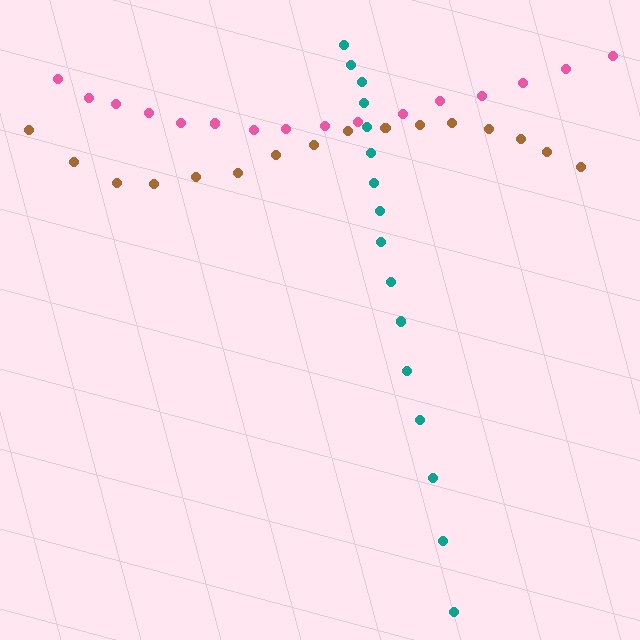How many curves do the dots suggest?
There are 3 distinct paths.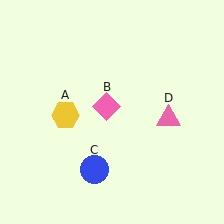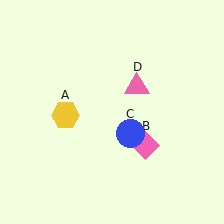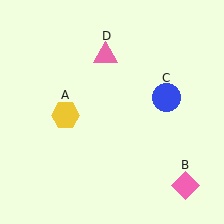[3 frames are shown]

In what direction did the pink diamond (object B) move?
The pink diamond (object B) moved down and to the right.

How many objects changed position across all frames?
3 objects changed position: pink diamond (object B), blue circle (object C), pink triangle (object D).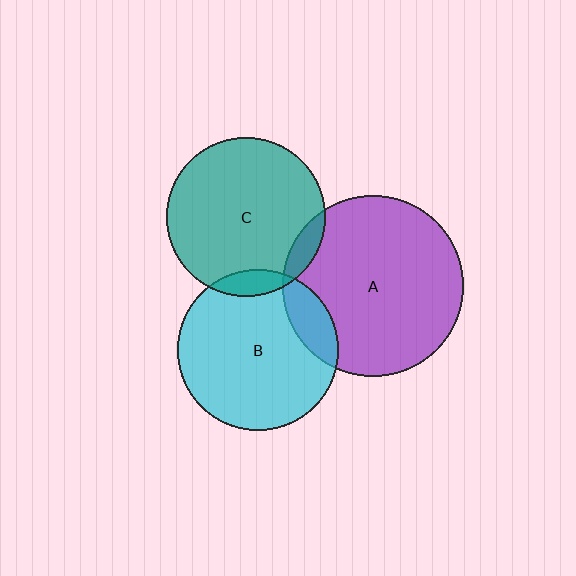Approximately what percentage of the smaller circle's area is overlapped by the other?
Approximately 10%.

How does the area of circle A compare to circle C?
Approximately 1.3 times.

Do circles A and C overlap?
Yes.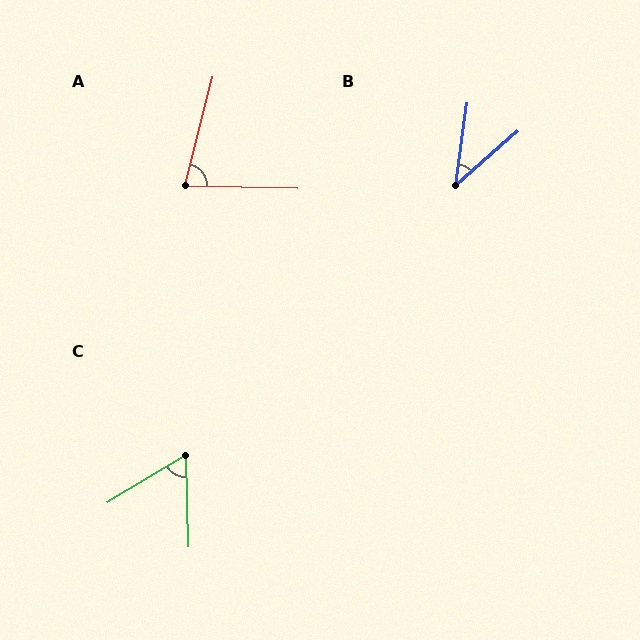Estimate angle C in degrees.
Approximately 60 degrees.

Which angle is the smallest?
B, at approximately 41 degrees.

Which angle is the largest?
A, at approximately 77 degrees.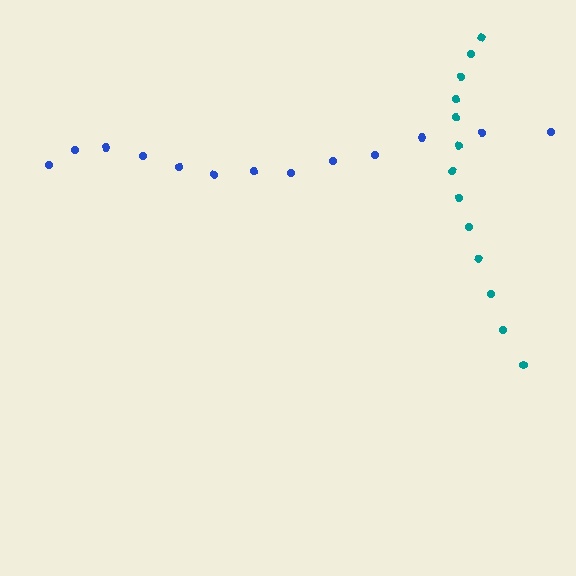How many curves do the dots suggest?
There are 2 distinct paths.